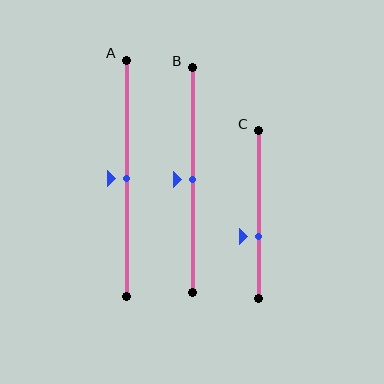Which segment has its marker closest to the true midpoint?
Segment A has its marker closest to the true midpoint.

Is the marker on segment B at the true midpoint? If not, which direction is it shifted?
Yes, the marker on segment B is at the true midpoint.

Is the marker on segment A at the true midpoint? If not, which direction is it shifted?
Yes, the marker on segment A is at the true midpoint.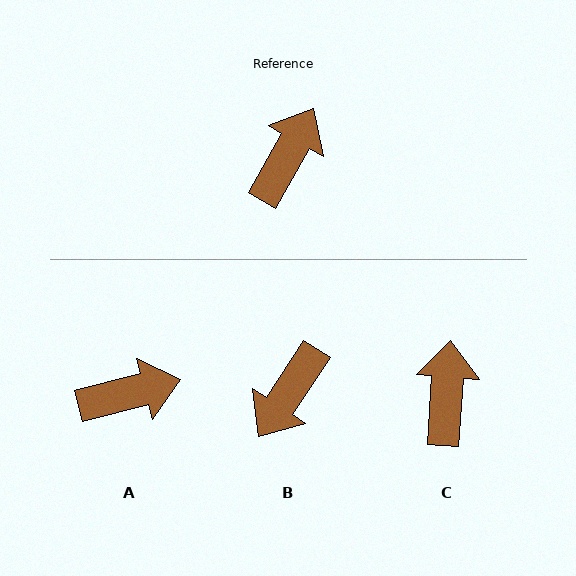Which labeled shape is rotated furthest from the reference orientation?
B, about 176 degrees away.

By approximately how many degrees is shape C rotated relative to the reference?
Approximately 25 degrees counter-clockwise.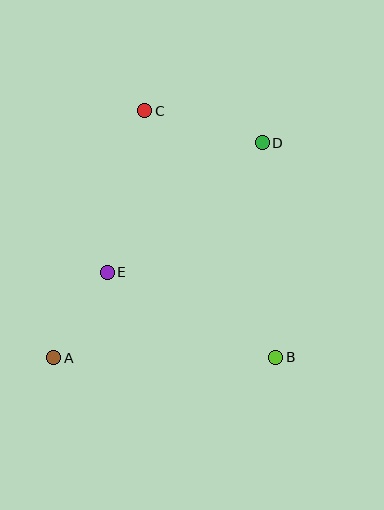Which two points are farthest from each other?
Points A and D are farthest from each other.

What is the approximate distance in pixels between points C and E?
The distance between C and E is approximately 166 pixels.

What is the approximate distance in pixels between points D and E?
The distance between D and E is approximately 202 pixels.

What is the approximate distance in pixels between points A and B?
The distance between A and B is approximately 222 pixels.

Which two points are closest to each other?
Points A and E are closest to each other.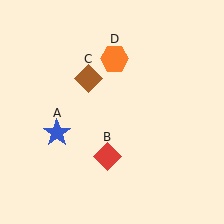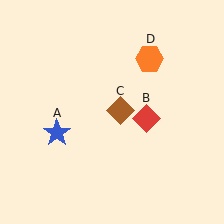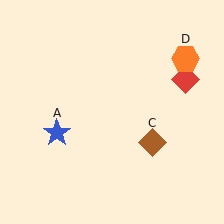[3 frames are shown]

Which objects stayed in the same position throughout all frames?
Blue star (object A) remained stationary.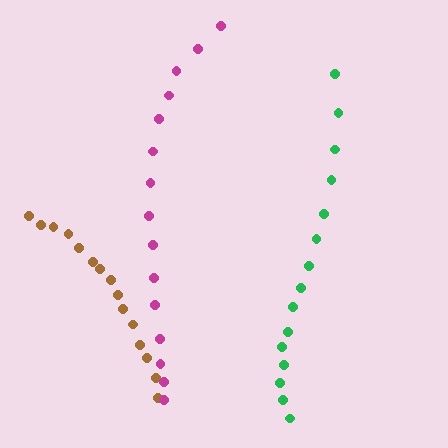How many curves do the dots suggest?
There are 3 distinct paths.